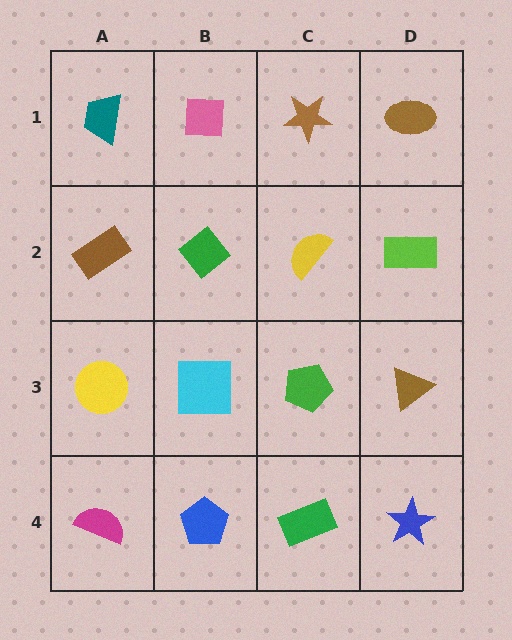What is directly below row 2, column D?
A brown triangle.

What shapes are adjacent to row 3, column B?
A green diamond (row 2, column B), a blue pentagon (row 4, column B), a yellow circle (row 3, column A), a green pentagon (row 3, column C).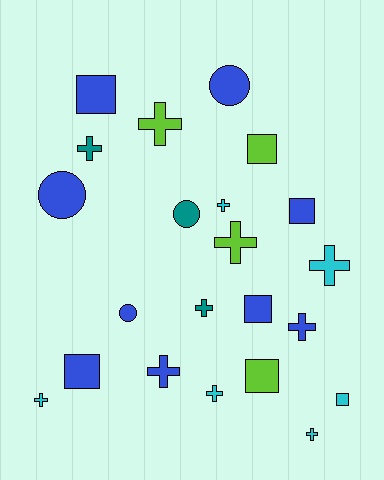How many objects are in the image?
There are 22 objects.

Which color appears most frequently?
Blue, with 9 objects.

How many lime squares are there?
There are 2 lime squares.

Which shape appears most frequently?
Cross, with 11 objects.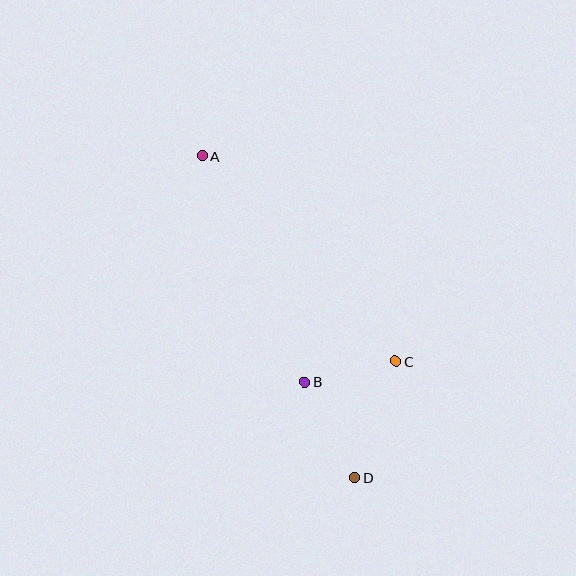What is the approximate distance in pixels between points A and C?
The distance between A and C is approximately 282 pixels.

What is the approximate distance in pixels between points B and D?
The distance between B and D is approximately 108 pixels.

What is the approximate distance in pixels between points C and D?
The distance between C and D is approximately 123 pixels.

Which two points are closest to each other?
Points B and C are closest to each other.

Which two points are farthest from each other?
Points A and D are farthest from each other.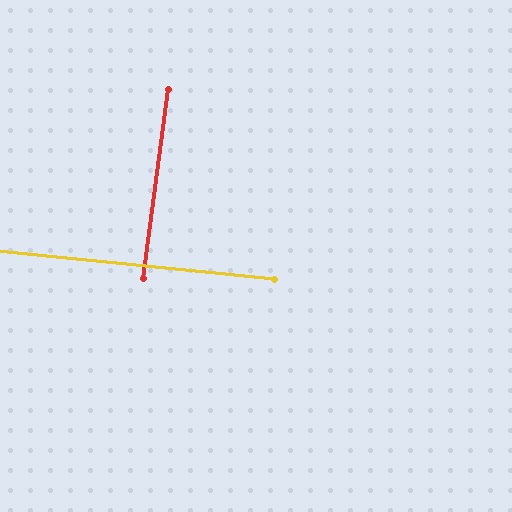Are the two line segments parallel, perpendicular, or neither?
Perpendicular — they meet at approximately 88°.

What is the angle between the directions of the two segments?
Approximately 88 degrees.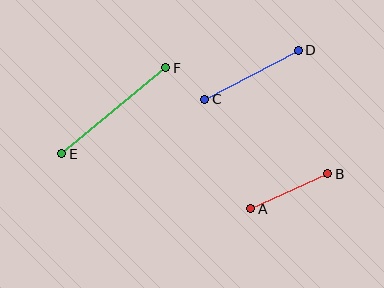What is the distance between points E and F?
The distance is approximately 135 pixels.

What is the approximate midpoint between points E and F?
The midpoint is at approximately (114, 111) pixels.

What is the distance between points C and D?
The distance is approximately 105 pixels.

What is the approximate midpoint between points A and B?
The midpoint is at approximately (289, 191) pixels.